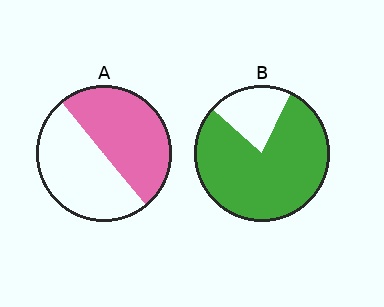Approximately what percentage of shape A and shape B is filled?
A is approximately 50% and B is approximately 80%.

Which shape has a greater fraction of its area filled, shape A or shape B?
Shape B.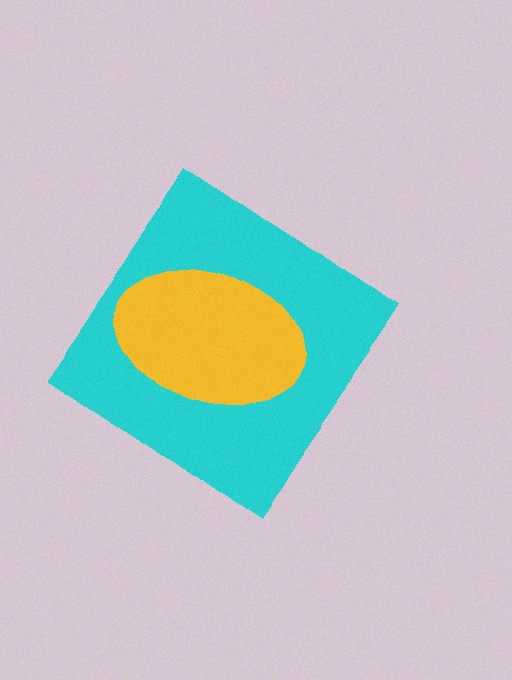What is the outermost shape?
The cyan diamond.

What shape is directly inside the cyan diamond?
The yellow ellipse.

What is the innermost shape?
The yellow ellipse.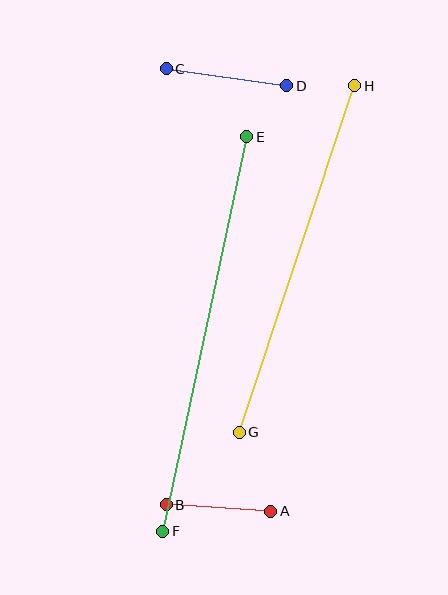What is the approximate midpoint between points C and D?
The midpoint is at approximately (226, 77) pixels.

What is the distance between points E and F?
The distance is approximately 403 pixels.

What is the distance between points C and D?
The distance is approximately 122 pixels.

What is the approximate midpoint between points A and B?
The midpoint is at approximately (219, 508) pixels.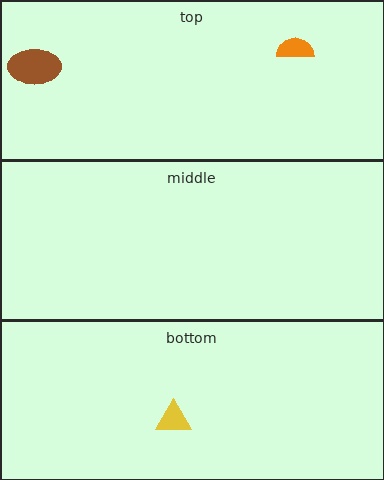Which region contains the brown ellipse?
The top region.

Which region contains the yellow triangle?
The bottom region.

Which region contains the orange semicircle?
The top region.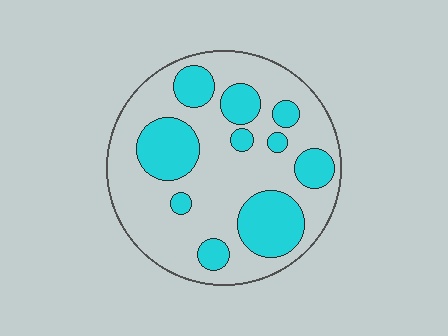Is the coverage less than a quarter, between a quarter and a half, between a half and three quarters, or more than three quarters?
Between a quarter and a half.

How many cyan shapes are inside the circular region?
10.